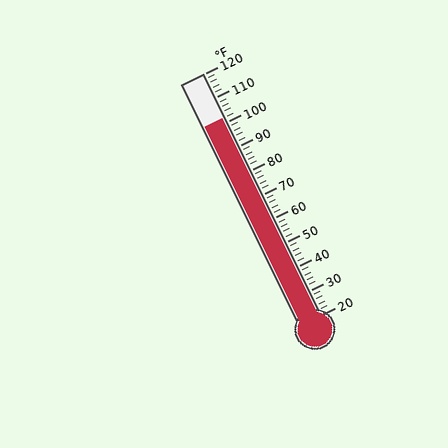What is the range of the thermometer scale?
The thermometer scale ranges from 20°F to 120°F.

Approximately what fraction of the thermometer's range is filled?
The thermometer is filled to approximately 80% of its range.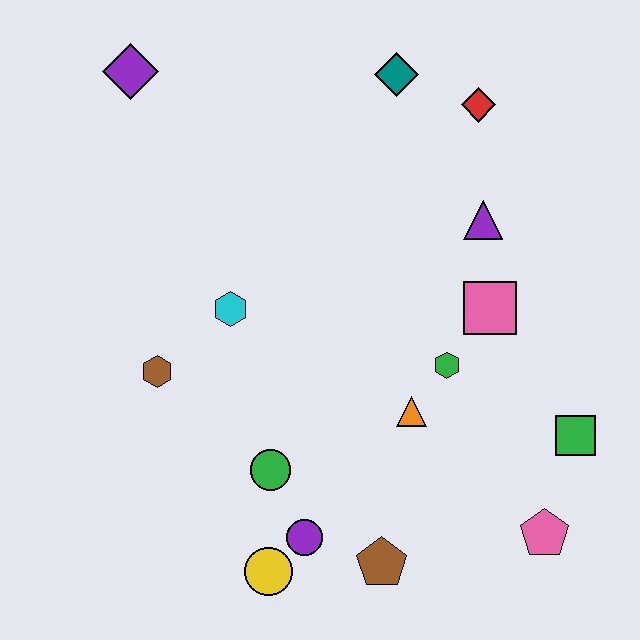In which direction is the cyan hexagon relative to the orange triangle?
The cyan hexagon is to the left of the orange triangle.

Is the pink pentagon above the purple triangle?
No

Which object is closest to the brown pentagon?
The purple circle is closest to the brown pentagon.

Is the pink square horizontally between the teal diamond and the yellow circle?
No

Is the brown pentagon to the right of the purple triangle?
No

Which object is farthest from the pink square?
The purple diamond is farthest from the pink square.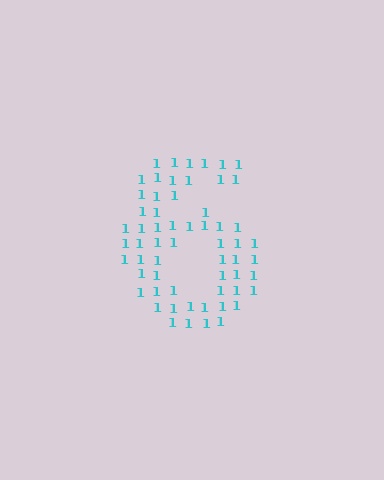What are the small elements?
The small elements are digit 1's.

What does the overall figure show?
The overall figure shows the digit 6.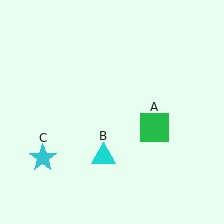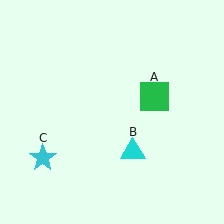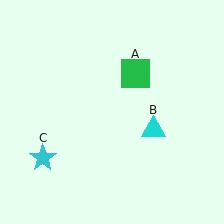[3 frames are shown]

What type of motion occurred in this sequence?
The green square (object A), cyan triangle (object B) rotated counterclockwise around the center of the scene.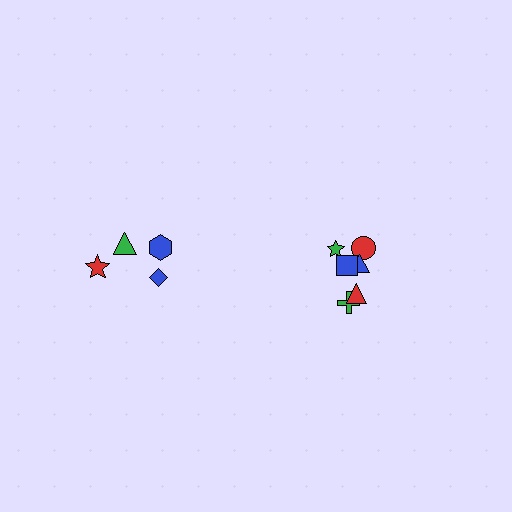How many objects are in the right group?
There are 6 objects.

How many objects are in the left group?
There are 4 objects.